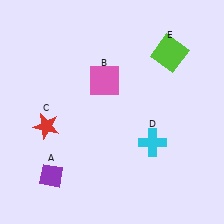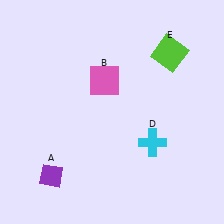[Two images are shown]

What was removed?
The red star (C) was removed in Image 2.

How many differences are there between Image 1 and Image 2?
There is 1 difference between the two images.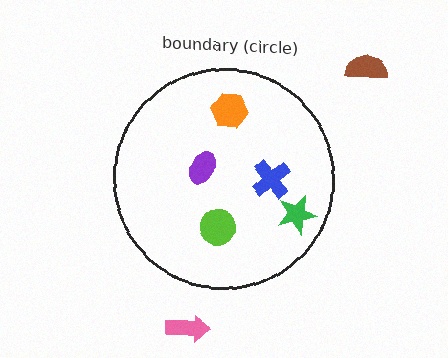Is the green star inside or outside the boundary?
Inside.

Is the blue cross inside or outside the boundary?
Inside.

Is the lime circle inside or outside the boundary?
Inside.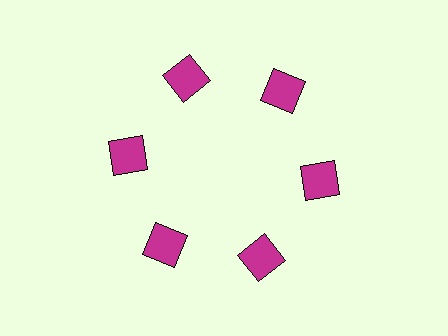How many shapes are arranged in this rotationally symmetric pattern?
There are 6 shapes, arranged in 6 groups of 1.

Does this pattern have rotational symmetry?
Yes, this pattern has 6-fold rotational symmetry. It looks the same after rotating 60 degrees around the center.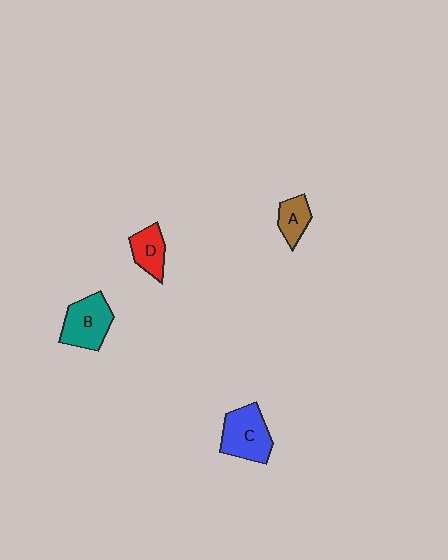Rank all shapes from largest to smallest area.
From largest to smallest: C (blue), B (teal), D (red), A (brown).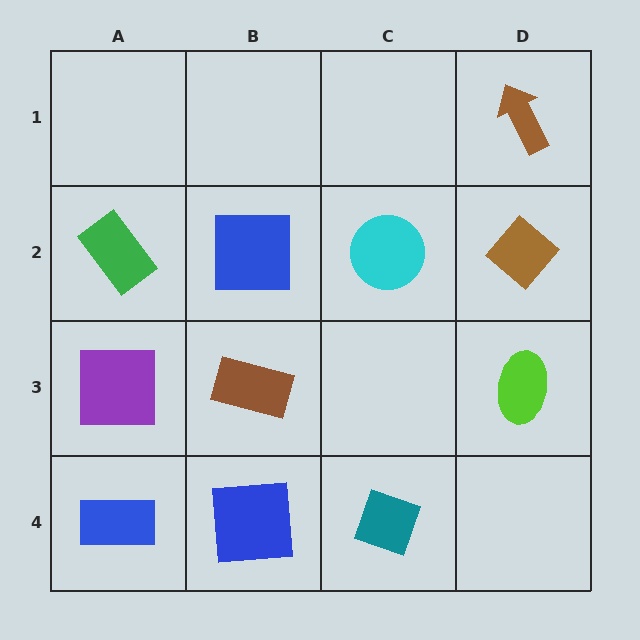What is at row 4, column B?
A blue square.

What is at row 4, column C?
A teal diamond.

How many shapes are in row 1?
1 shape.